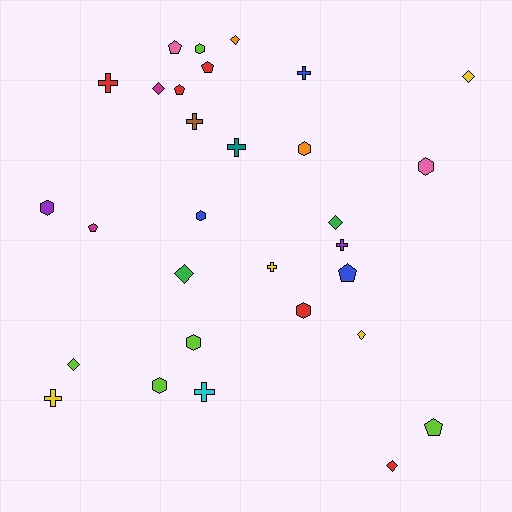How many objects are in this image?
There are 30 objects.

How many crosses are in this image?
There are 8 crosses.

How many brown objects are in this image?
There is 1 brown object.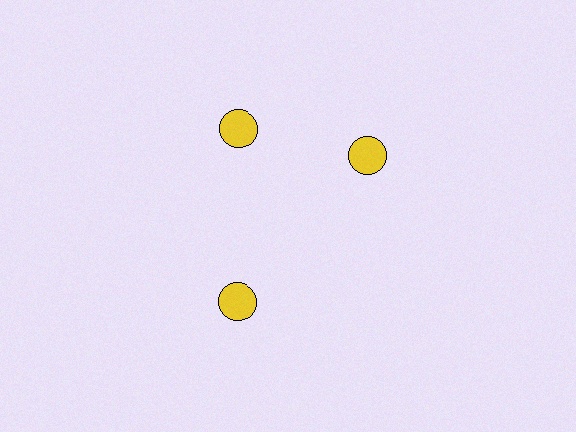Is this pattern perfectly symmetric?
No. The 3 yellow circles are arranged in a ring, but one element near the 3 o'clock position is rotated out of alignment along the ring, breaking the 3-fold rotational symmetry.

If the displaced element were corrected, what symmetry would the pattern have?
It would have 3-fold rotational symmetry — the pattern would map onto itself every 120 degrees.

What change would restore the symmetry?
The symmetry would be restored by rotating it back into even spacing with its neighbors so that all 3 circles sit at equal angles and equal distance from the center.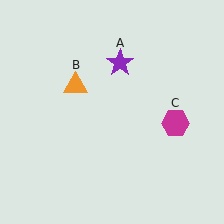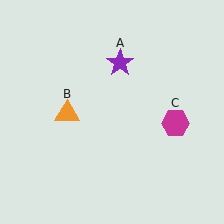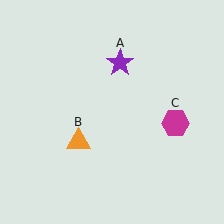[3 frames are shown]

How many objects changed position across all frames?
1 object changed position: orange triangle (object B).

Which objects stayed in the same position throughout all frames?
Purple star (object A) and magenta hexagon (object C) remained stationary.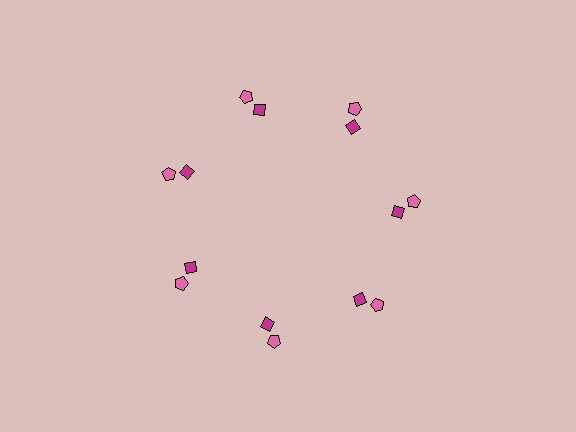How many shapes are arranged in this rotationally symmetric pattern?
There are 14 shapes, arranged in 7 groups of 2.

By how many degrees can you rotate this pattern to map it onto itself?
The pattern maps onto itself every 51 degrees of rotation.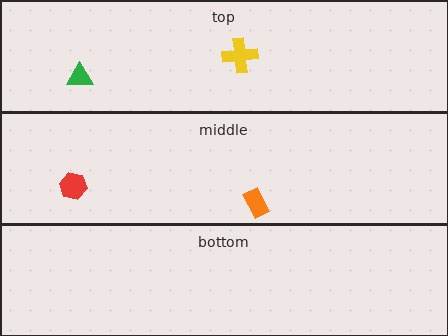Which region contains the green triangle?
The top region.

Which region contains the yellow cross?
The top region.